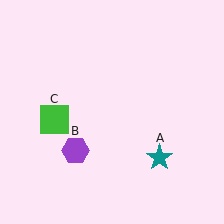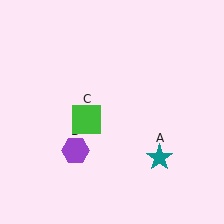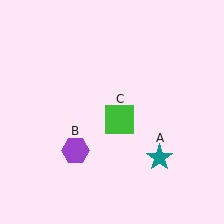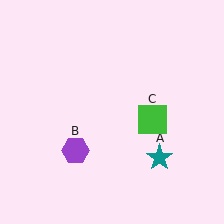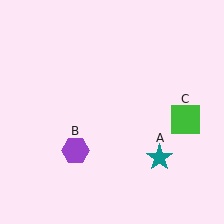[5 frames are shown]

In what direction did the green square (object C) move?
The green square (object C) moved right.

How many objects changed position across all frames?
1 object changed position: green square (object C).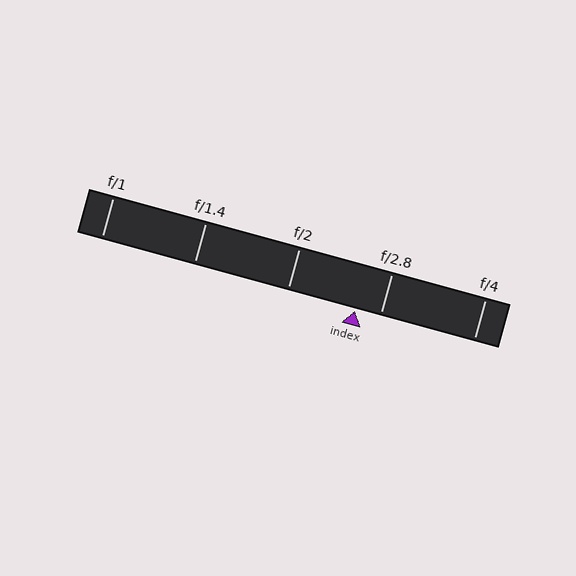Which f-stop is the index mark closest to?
The index mark is closest to f/2.8.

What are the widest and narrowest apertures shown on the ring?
The widest aperture shown is f/1 and the narrowest is f/4.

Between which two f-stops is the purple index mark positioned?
The index mark is between f/2 and f/2.8.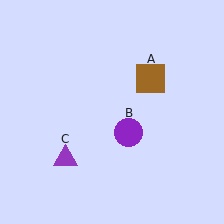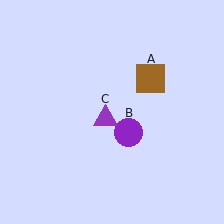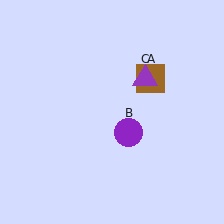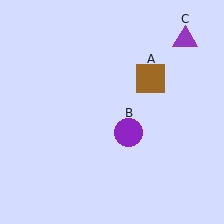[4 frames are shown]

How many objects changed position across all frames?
1 object changed position: purple triangle (object C).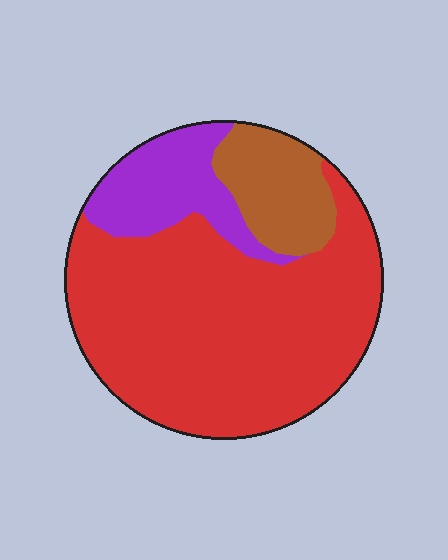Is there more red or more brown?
Red.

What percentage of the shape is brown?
Brown takes up less than a quarter of the shape.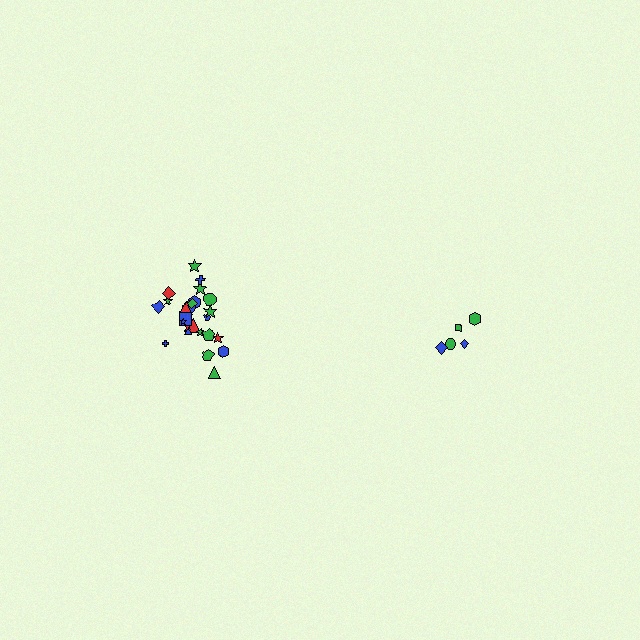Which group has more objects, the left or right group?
The left group.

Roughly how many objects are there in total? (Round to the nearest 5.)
Roughly 30 objects in total.